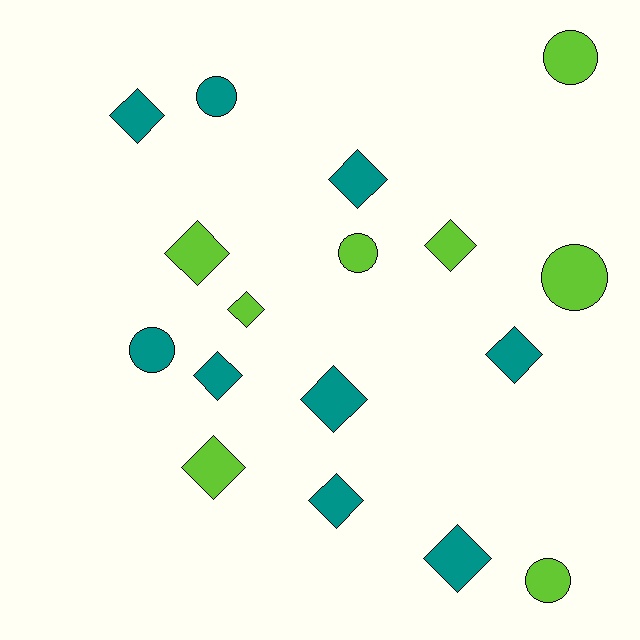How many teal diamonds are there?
There are 7 teal diamonds.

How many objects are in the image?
There are 17 objects.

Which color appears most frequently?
Teal, with 9 objects.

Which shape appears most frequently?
Diamond, with 11 objects.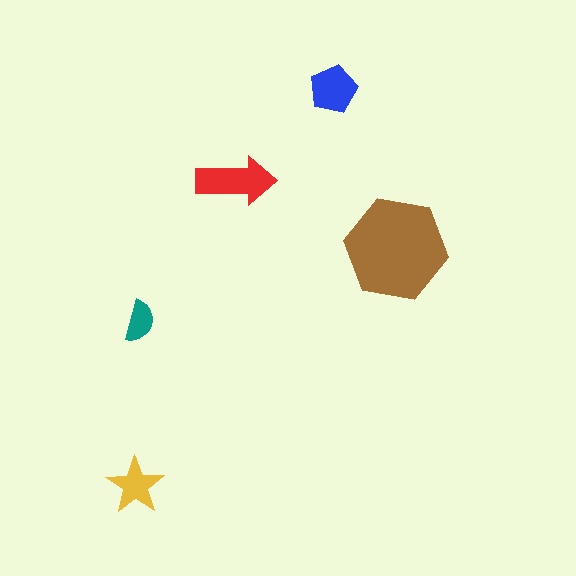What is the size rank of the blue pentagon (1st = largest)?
3rd.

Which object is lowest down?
The yellow star is bottommost.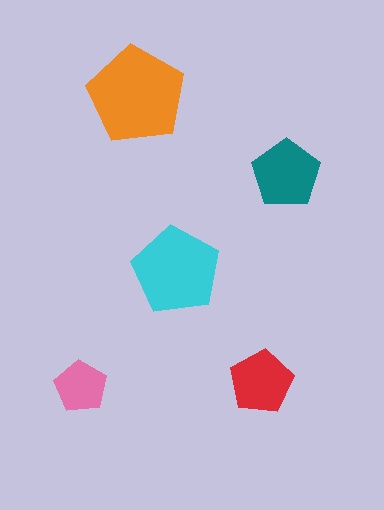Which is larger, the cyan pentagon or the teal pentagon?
The cyan one.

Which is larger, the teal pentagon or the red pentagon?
The teal one.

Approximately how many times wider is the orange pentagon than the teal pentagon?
About 1.5 times wider.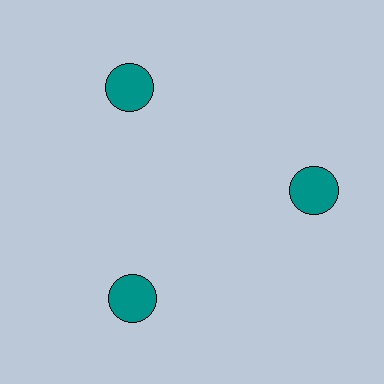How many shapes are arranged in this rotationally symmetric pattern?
There are 3 shapes, arranged in 3 groups of 1.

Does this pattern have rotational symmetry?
Yes, this pattern has 3-fold rotational symmetry. It looks the same after rotating 120 degrees around the center.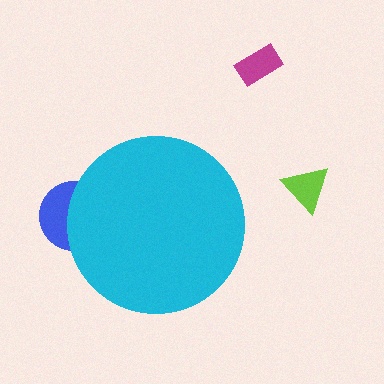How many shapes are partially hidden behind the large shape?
1 shape is partially hidden.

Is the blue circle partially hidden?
Yes, the blue circle is partially hidden behind the cyan circle.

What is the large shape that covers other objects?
A cyan circle.